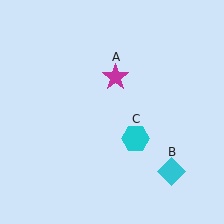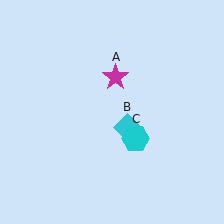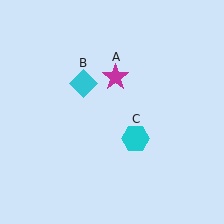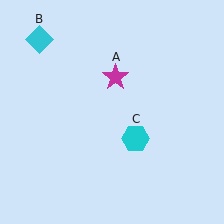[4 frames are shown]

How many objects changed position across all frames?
1 object changed position: cyan diamond (object B).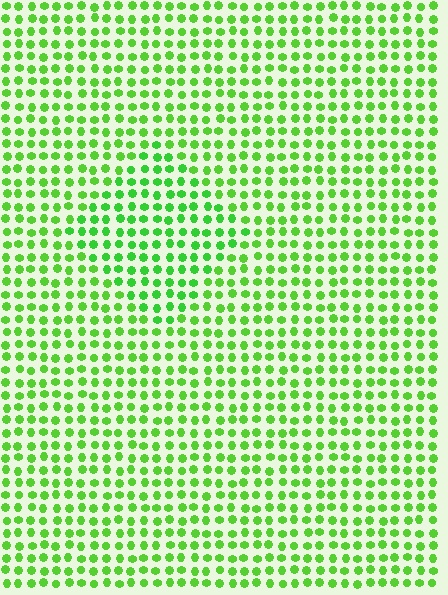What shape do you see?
I see a diamond.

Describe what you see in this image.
The image is filled with small lime elements in a uniform arrangement. A diamond-shaped region is visible where the elements are tinted to a slightly different hue, forming a subtle color boundary.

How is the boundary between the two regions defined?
The boundary is defined purely by a slight shift in hue (about 14 degrees). Spacing, size, and orientation are identical on both sides.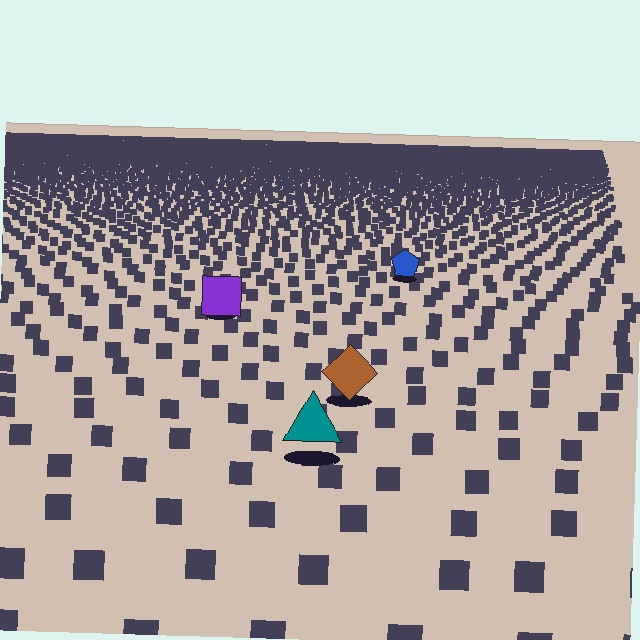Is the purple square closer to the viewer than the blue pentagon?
Yes. The purple square is closer — you can tell from the texture gradient: the ground texture is coarser near it.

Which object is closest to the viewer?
The teal triangle is closest. The texture marks near it are larger and more spread out.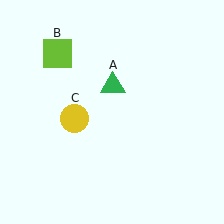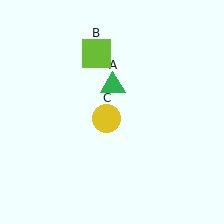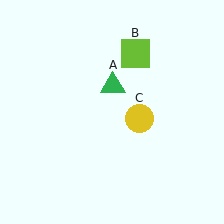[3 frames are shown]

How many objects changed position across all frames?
2 objects changed position: lime square (object B), yellow circle (object C).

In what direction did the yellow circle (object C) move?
The yellow circle (object C) moved right.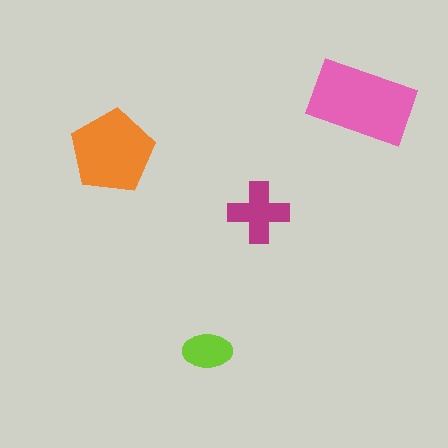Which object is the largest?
The pink rectangle.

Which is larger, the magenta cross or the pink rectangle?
The pink rectangle.